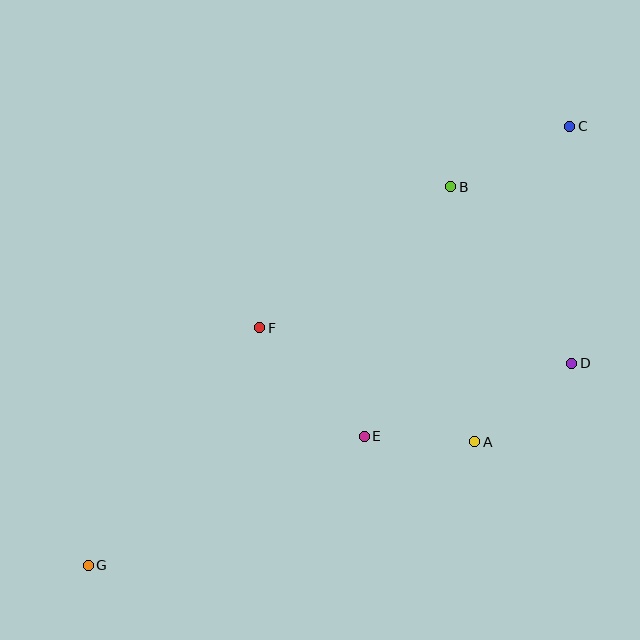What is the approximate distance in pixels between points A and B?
The distance between A and B is approximately 256 pixels.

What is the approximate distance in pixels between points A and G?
The distance between A and G is approximately 406 pixels.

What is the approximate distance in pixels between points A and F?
The distance between A and F is approximately 244 pixels.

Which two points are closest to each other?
Points A and E are closest to each other.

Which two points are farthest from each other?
Points C and G are farthest from each other.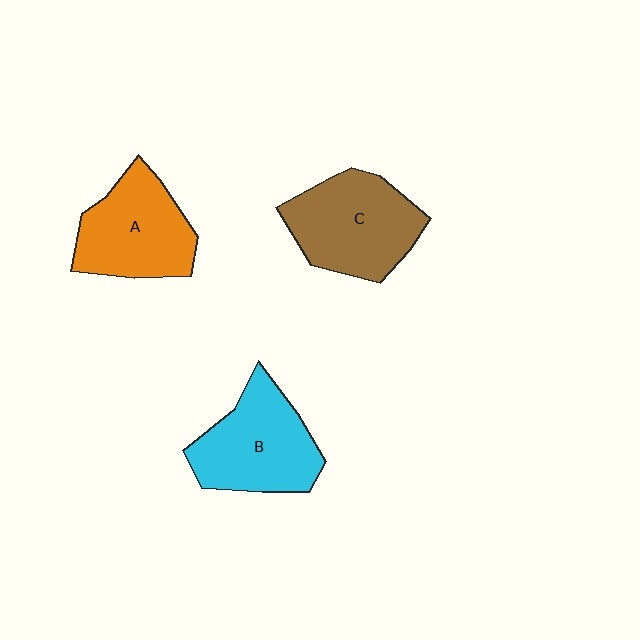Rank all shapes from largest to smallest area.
From largest to smallest: C (brown), B (cyan), A (orange).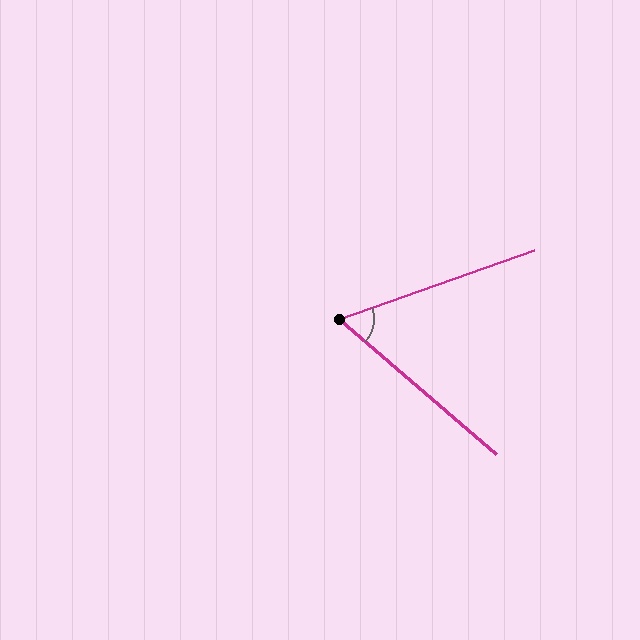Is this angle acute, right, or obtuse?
It is acute.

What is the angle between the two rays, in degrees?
Approximately 60 degrees.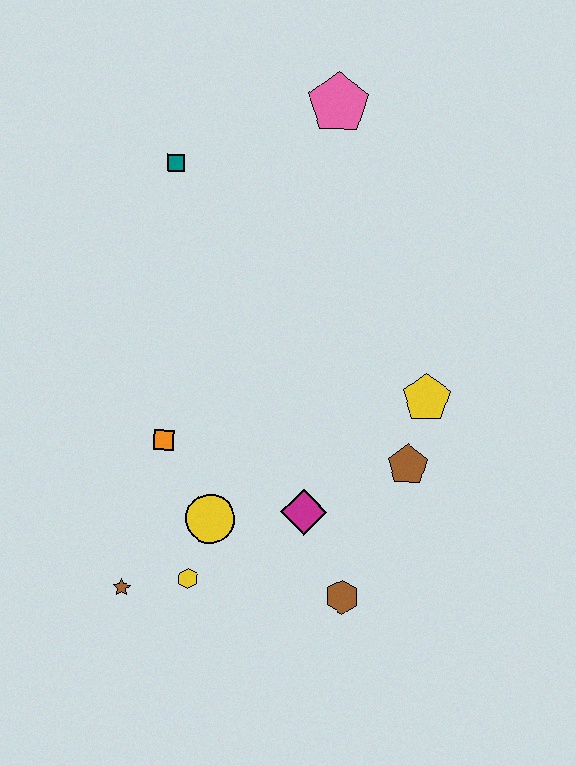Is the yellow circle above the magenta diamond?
No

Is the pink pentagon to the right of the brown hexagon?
No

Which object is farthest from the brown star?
The pink pentagon is farthest from the brown star.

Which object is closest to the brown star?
The yellow hexagon is closest to the brown star.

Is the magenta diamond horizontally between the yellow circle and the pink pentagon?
Yes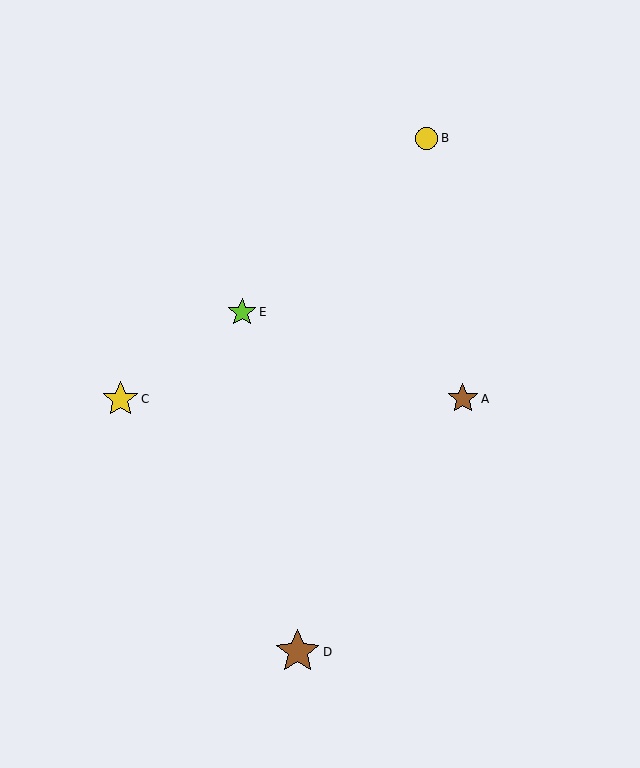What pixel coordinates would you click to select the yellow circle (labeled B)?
Click at (427, 138) to select the yellow circle B.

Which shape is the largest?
The brown star (labeled D) is the largest.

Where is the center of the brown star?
The center of the brown star is at (463, 399).